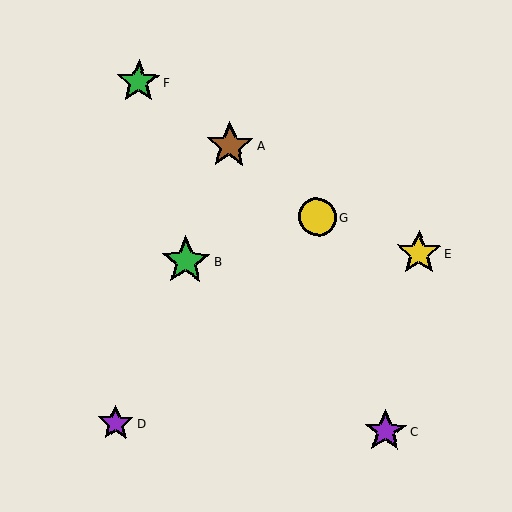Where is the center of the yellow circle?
The center of the yellow circle is at (317, 217).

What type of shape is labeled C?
Shape C is a purple star.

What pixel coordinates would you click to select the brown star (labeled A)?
Click at (230, 145) to select the brown star A.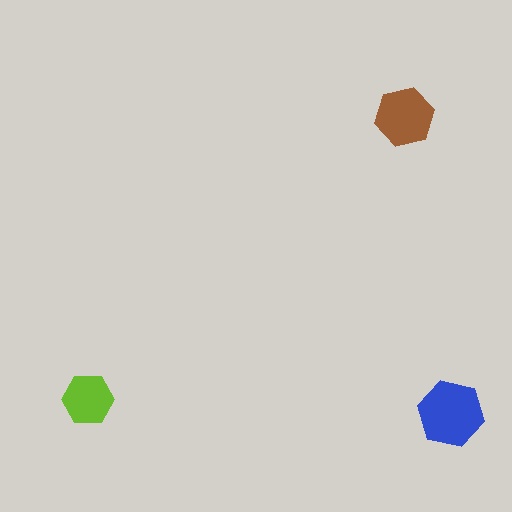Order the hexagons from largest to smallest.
the blue one, the brown one, the lime one.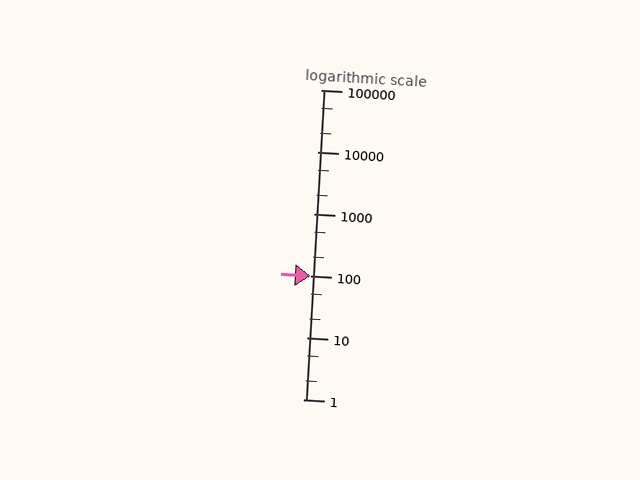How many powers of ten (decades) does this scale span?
The scale spans 5 decades, from 1 to 100000.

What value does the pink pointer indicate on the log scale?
The pointer indicates approximately 98.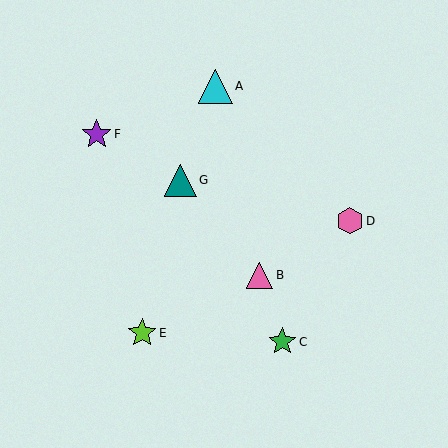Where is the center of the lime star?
The center of the lime star is at (142, 333).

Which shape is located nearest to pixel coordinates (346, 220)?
The pink hexagon (labeled D) at (350, 221) is nearest to that location.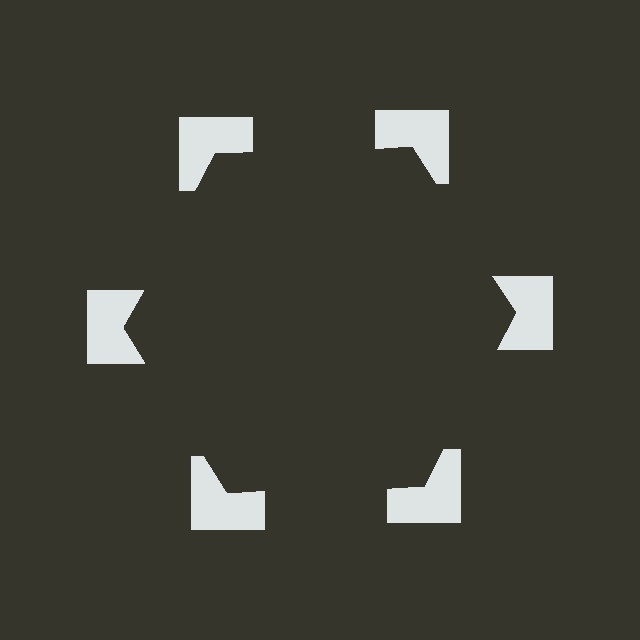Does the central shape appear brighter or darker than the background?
It typically appears slightly darker than the background, even though no actual brightness change is drawn.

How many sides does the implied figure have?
6 sides.